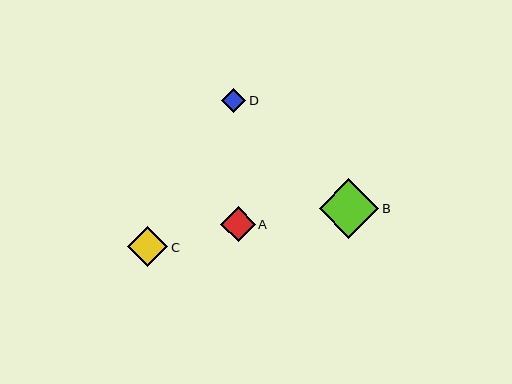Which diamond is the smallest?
Diamond D is the smallest with a size of approximately 24 pixels.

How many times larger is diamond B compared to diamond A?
Diamond B is approximately 1.7 times the size of diamond A.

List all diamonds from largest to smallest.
From largest to smallest: B, C, A, D.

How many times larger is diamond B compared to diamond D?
Diamond B is approximately 2.5 times the size of diamond D.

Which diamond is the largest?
Diamond B is the largest with a size of approximately 59 pixels.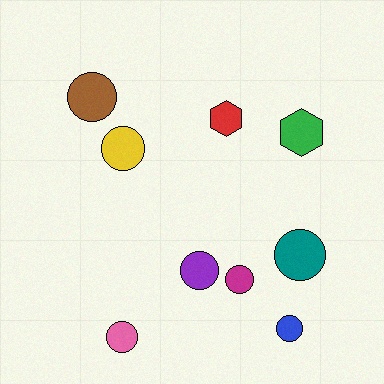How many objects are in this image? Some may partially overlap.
There are 9 objects.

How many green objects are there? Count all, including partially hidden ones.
There is 1 green object.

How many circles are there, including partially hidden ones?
There are 7 circles.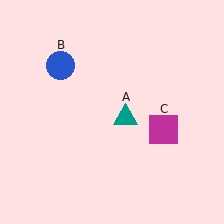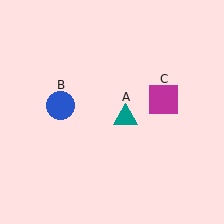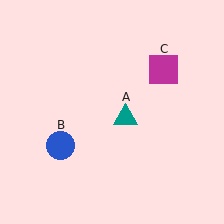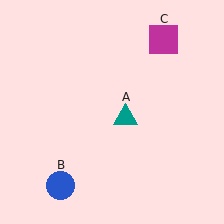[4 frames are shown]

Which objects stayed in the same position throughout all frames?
Teal triangle (object A) remained stationary.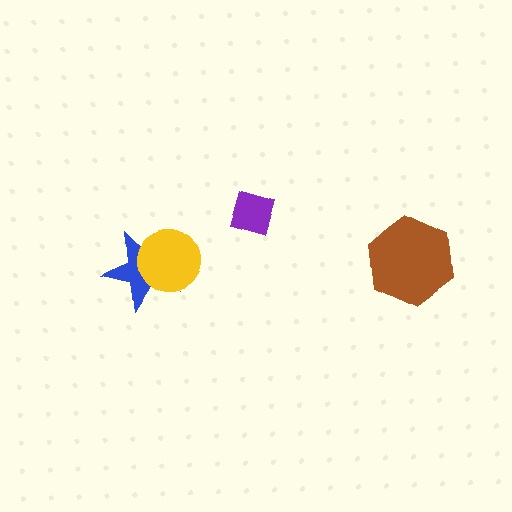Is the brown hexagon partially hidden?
No, no other shape covers it.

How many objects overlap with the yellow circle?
1 object overlaps with the yellow circle.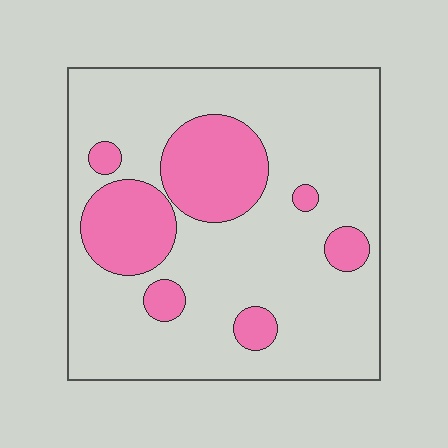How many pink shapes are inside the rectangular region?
7.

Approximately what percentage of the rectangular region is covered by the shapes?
Approximately 25%.